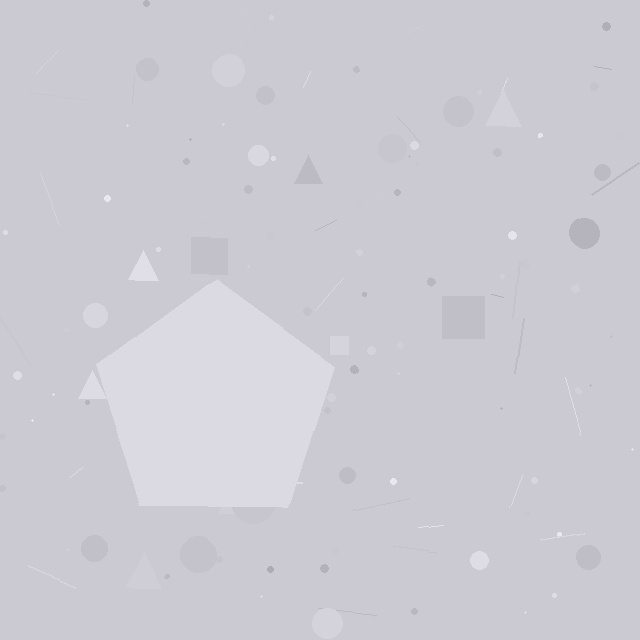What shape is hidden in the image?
A pentagon is hidden in the image.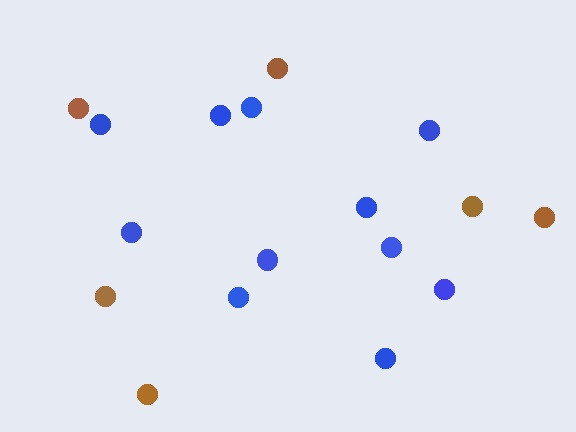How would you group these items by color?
There are 2 groups: one group of blue circles (11) and one group of brown circles (6).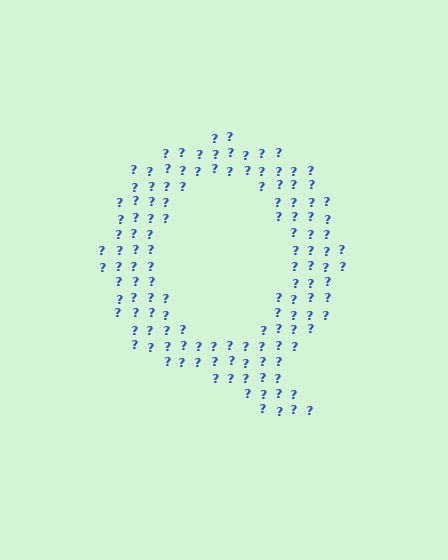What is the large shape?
The large shape is the letter Q.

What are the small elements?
The small elements are question marks.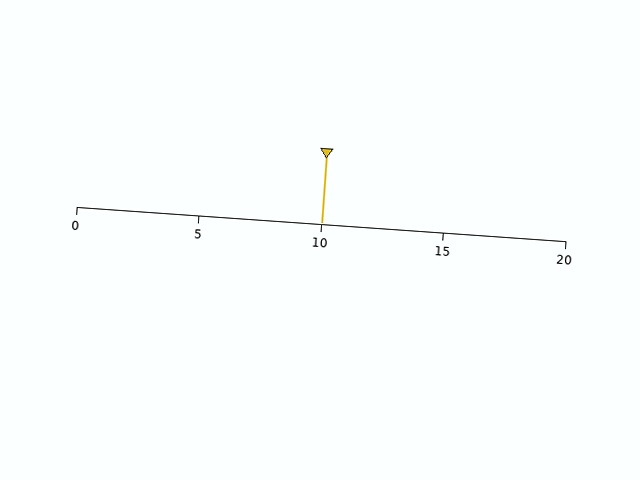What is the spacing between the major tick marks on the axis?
The major ticks are spaced 5 apart.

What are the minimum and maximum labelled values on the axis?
The axis runs from 0 to 20.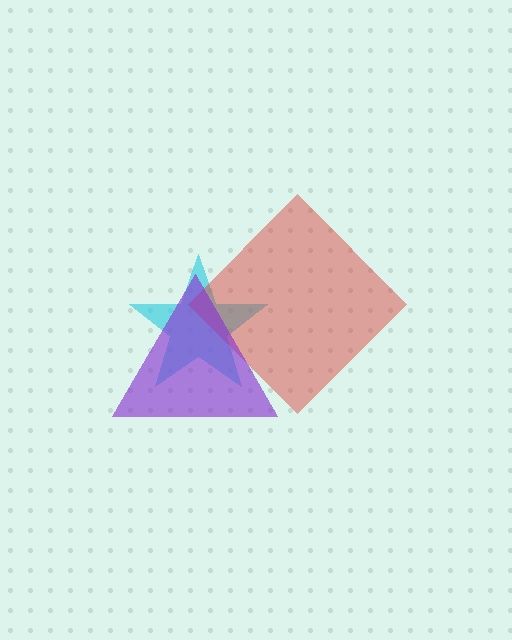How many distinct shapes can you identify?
There are 3 distinct shapes: a cyan star, a red diamond, a purple triangle.